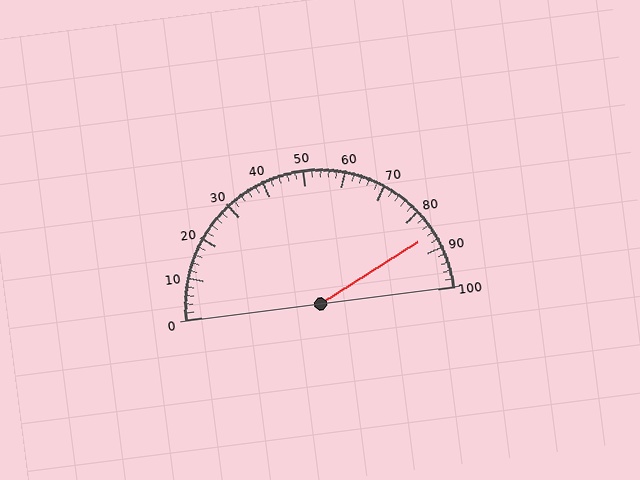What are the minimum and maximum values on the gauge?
The gauge ranges from 0 to 100.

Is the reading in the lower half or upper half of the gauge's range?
The reading is in the upper half of the range (0 to 100).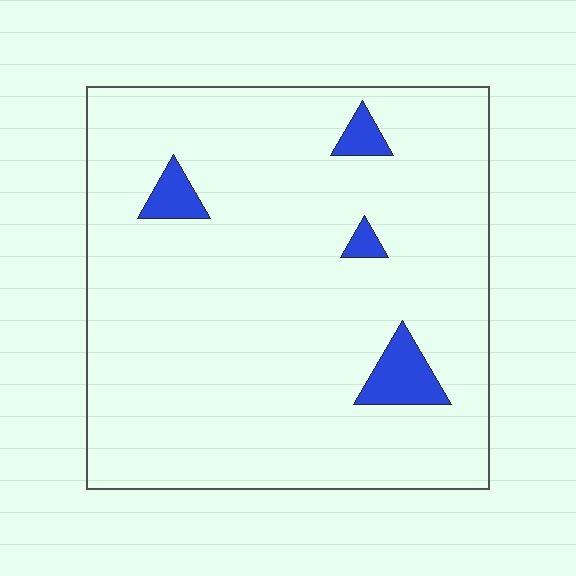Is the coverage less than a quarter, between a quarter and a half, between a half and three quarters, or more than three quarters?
Less than a quarter.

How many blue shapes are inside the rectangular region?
4.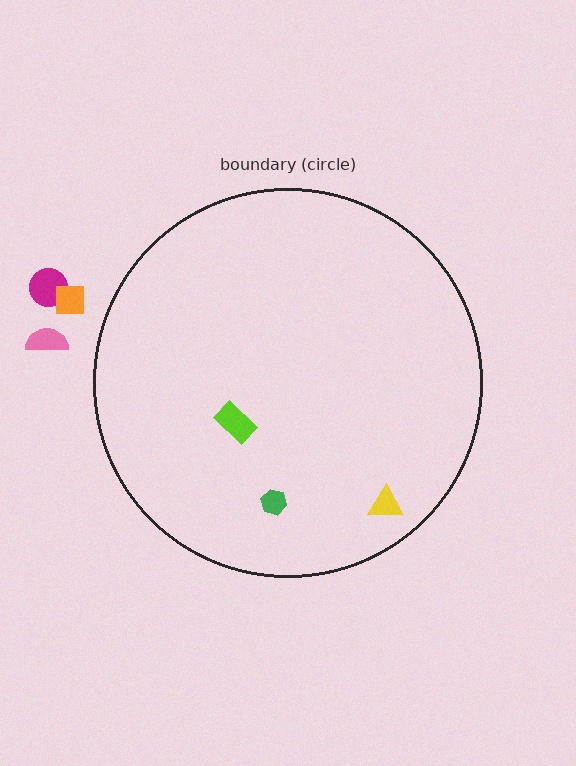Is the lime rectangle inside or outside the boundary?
Inside.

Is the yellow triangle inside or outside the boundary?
Inside.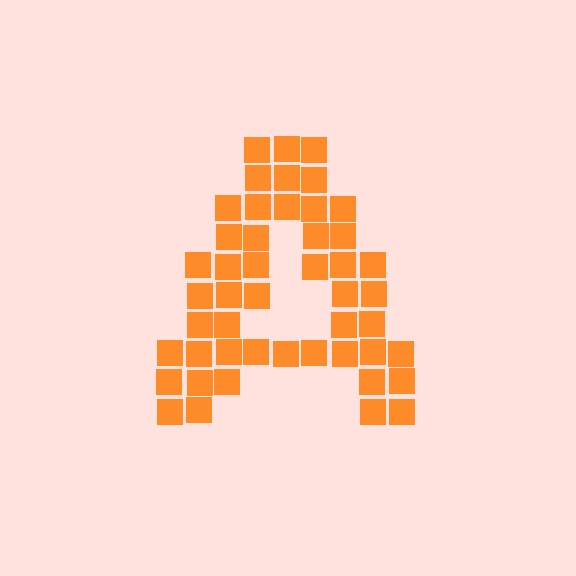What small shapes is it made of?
It is made of small squares.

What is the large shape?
The large shape is the letter A.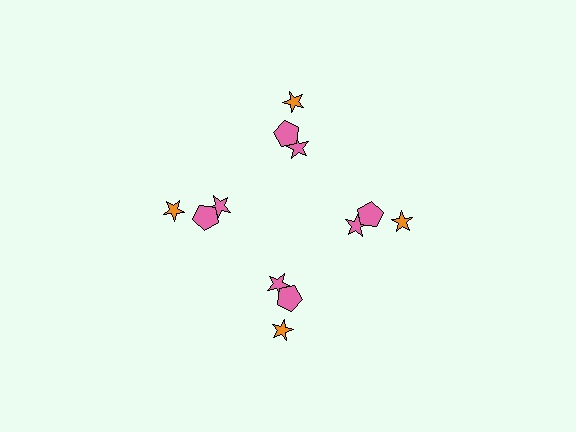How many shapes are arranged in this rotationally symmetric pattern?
There are 12 shapes, arranged in 4 groups of 3.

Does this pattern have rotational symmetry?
Yes, this pattern has 4-fold rotational symmetry. It looks the same after rotating 90 degrees around the center.